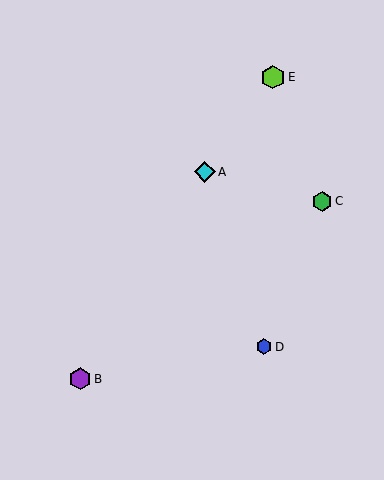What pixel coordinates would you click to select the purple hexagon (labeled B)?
Click at (80, 379) to select the purple hexagon B.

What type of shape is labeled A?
Shape A is a cyan diamond.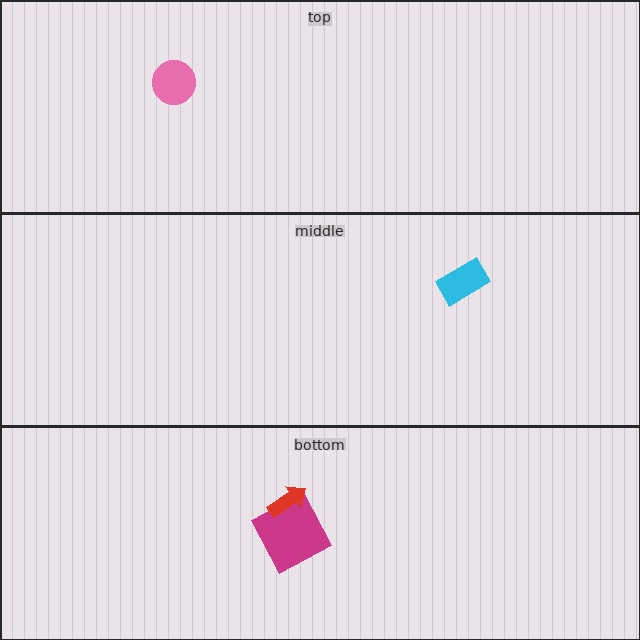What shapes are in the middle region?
The cyan rectangle.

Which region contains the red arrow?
The bottom region.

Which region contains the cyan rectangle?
The middle region.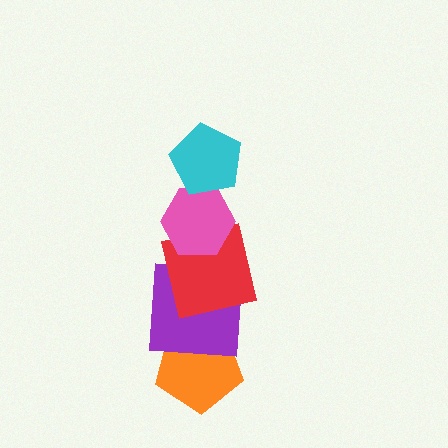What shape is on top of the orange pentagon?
The purple square is on top of the orange pentagon.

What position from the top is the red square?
The red square is 3rd from the top.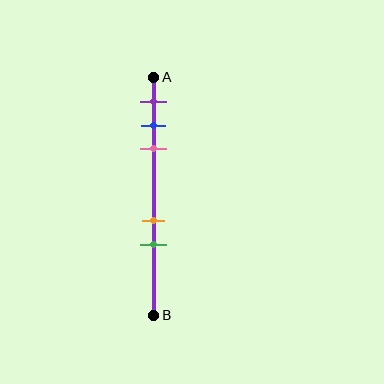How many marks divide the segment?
There are 5 marks dividing the segment.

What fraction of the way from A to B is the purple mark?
The purple mark is approximately 10% (0.1) of the way from A to B.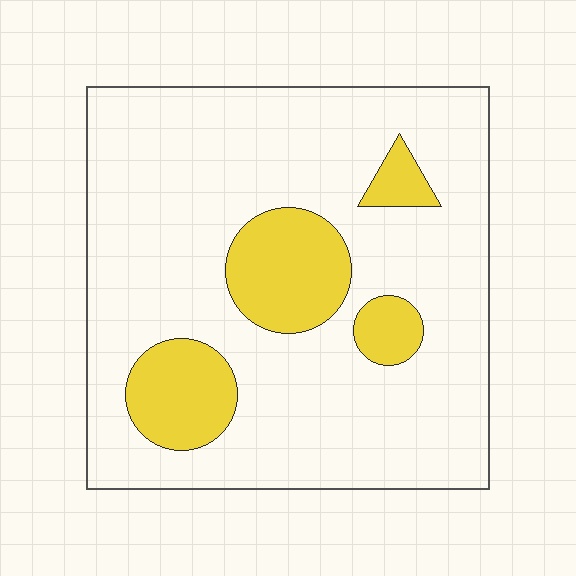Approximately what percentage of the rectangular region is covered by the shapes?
Approximately 20%.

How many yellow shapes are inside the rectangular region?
4.